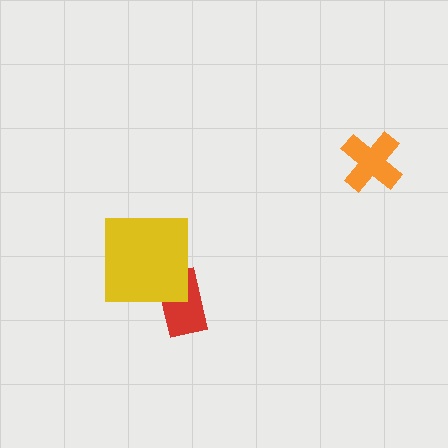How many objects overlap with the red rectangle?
1 object overlaps with the red rectangle.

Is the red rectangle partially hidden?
Yes, it is partially covered by another shape.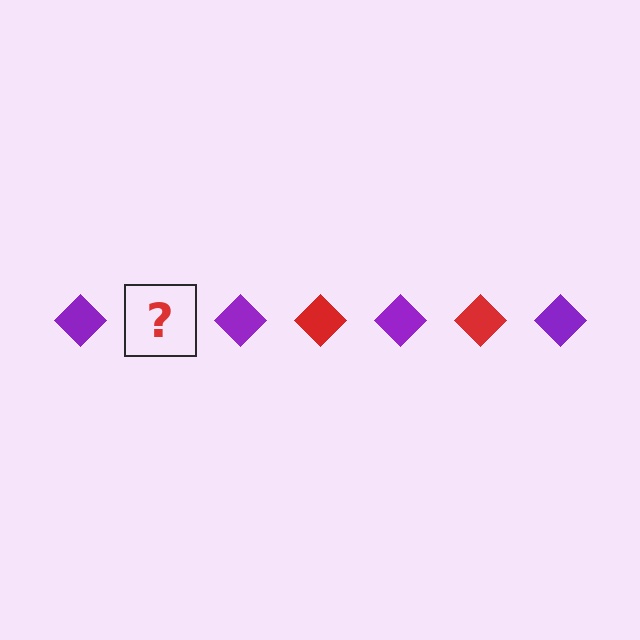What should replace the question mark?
The question mark should be replaced with a red diamond.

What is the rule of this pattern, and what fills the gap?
The rule is that the pattern cycles through purple, red diamonds. The gap should be filled with a red diamond.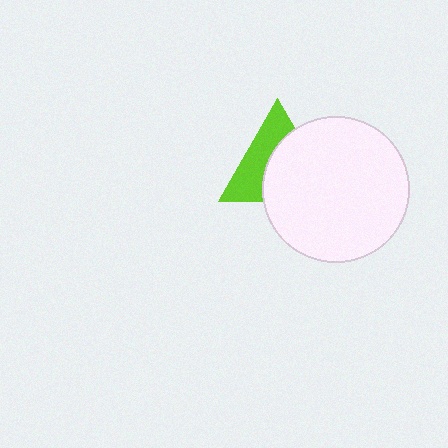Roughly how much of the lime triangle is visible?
About half of it is visible (roughly 46%).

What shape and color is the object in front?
The object in front is a white circle.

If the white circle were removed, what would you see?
You would see the complete lime triangle.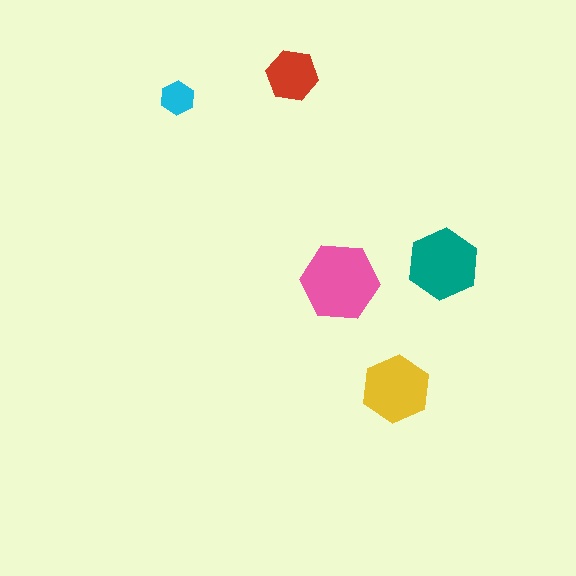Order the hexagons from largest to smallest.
the pink one, the teal one, the yellow one, the red one, the cyan one.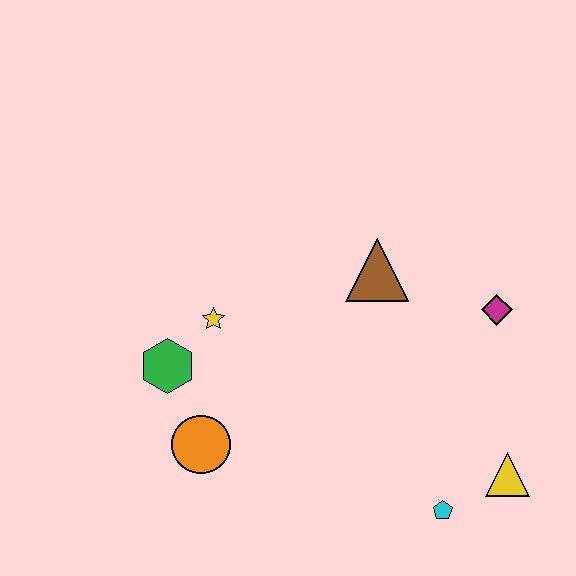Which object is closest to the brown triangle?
The magenta diamond is closest to the brown triangle.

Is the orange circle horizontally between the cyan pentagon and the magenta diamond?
No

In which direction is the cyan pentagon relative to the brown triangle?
The cyan pentagon is below the brown triangle.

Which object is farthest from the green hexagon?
The yellow triangle is farthest from the green hexagon.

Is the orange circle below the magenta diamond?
Yes